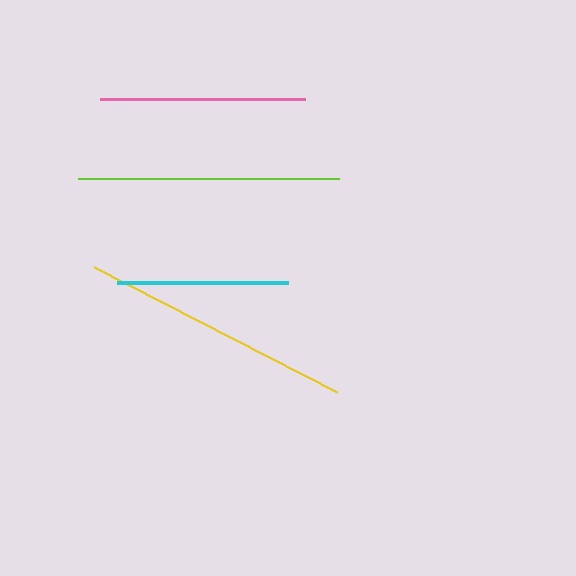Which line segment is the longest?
The yellow line is the longest at approximately 274 pixels.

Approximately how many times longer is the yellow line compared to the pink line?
The yellow line is approximately 1.3 times the length of the pink line.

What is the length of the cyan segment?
The cyan segment is approximately 171 pixels long.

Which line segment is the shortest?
The cyan line is the shortest at approximately 171 pixels.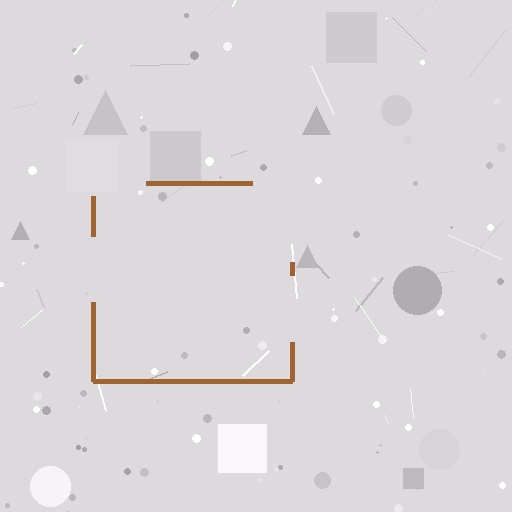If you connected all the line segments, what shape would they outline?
They would outline a square.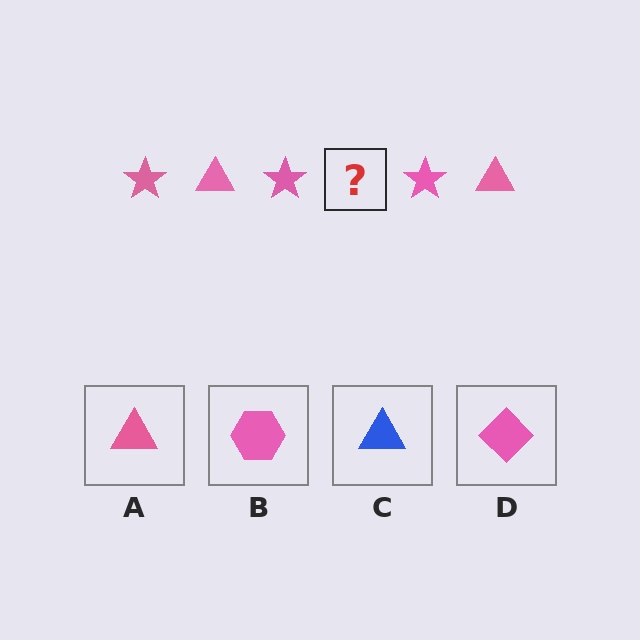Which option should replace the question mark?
Option A.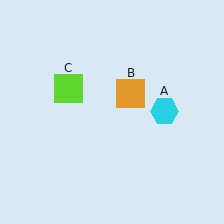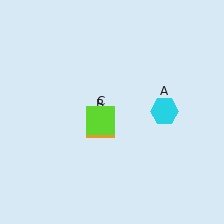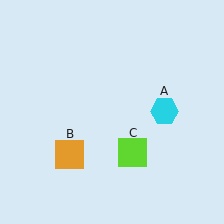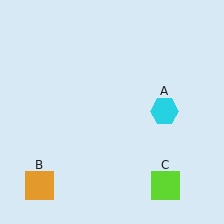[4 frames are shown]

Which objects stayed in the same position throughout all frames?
Cyan hexagon (object A) remained stationary.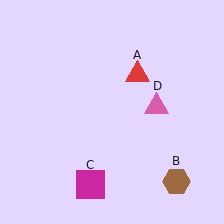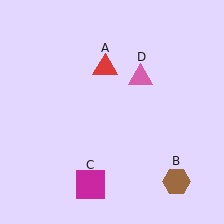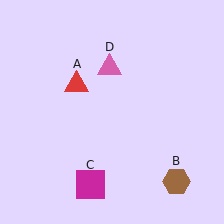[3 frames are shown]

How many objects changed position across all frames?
2 objects changed position: red triangle (object A), pink triangle (object D).